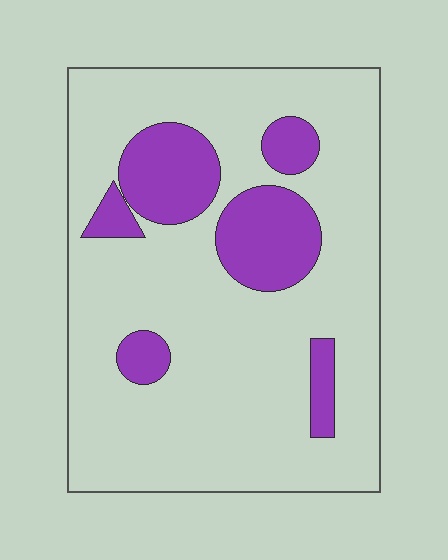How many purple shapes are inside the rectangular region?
6.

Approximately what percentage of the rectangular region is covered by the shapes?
Approximately 20%.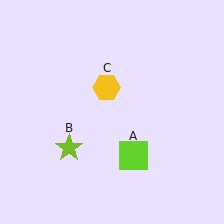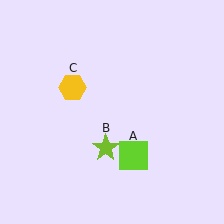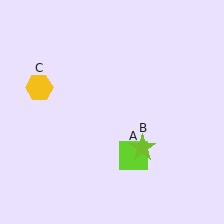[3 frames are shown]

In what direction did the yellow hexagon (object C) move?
The yellow hexagon (object C) moved left.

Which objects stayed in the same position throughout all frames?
Lime square (object A) remained stationary.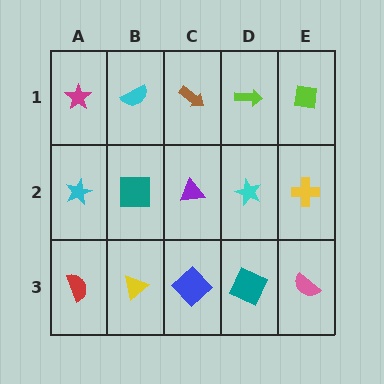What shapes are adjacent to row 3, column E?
A yellow cross (row 2, column E), a teal square (row 3, column D).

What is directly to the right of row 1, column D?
A lime square.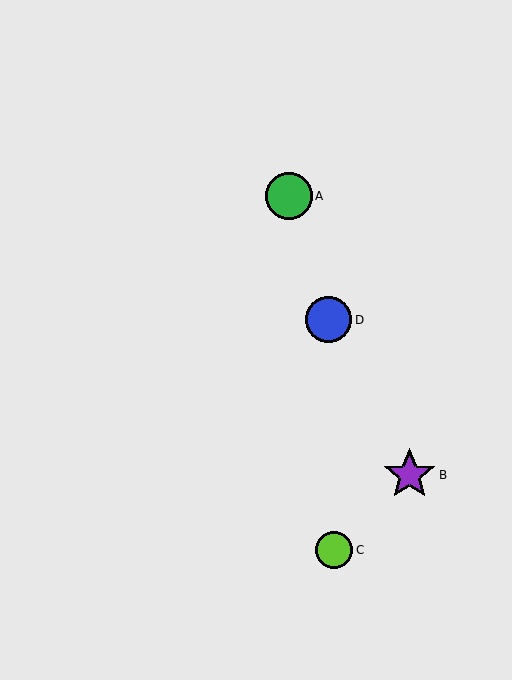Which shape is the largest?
The purple star (labeled B) is the largest.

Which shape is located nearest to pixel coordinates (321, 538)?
The lime circle (labeled C) at (334, 550) is nearest to that location.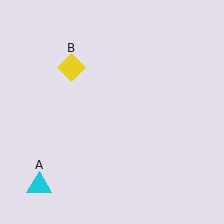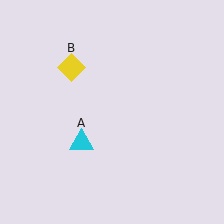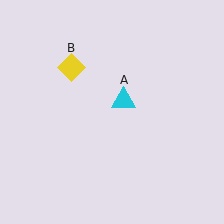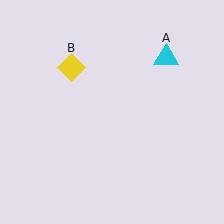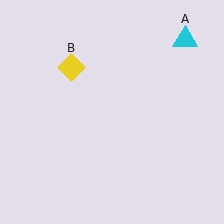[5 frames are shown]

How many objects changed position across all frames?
1 object changed position: cyan triangle (object A).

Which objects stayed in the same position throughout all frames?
Yellow diamond (object B) remained stationary.